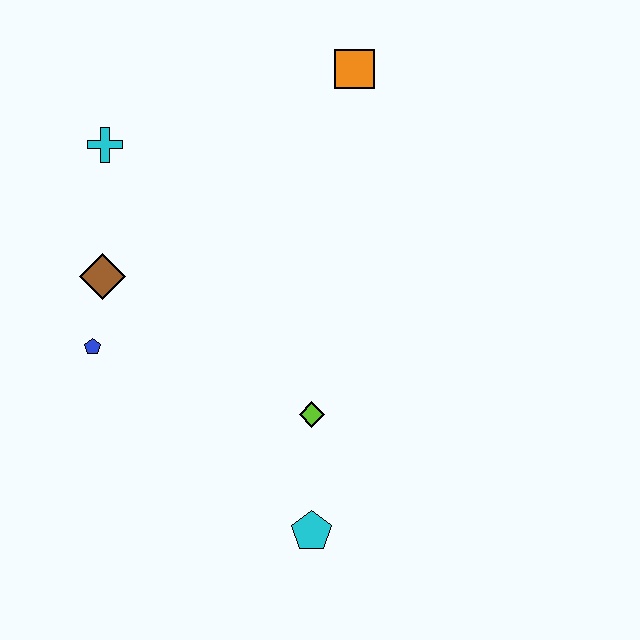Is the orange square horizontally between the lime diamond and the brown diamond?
No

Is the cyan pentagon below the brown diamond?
Yes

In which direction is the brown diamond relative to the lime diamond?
The brown diamond is to the left of the lime diamond.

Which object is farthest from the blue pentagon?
The orange square is farthest from the blue pentagon.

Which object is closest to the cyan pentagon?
The lime diamond is closest to the cyan pentagon.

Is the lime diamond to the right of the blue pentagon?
Yes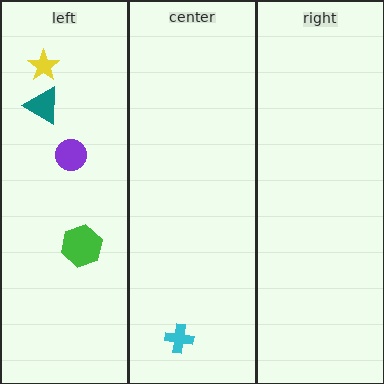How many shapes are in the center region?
1.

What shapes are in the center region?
The cyan cross.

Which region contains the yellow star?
The left region.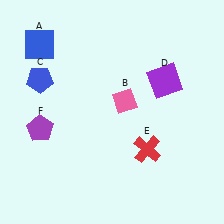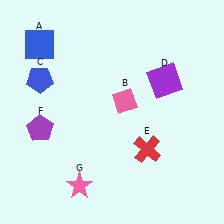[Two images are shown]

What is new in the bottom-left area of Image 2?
A pink star (G) was added in the bottom-left area of Image 2.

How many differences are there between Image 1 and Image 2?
There is 1 difference between the two images.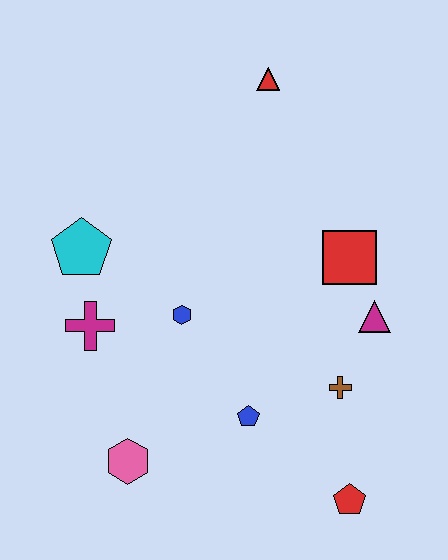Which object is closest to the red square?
The magenta triangle is closest to the red square.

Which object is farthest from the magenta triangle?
The cyan pentagon is farthest from the magenta triangle.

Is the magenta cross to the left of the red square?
Yes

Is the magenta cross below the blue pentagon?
No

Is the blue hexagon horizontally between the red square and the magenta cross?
Yes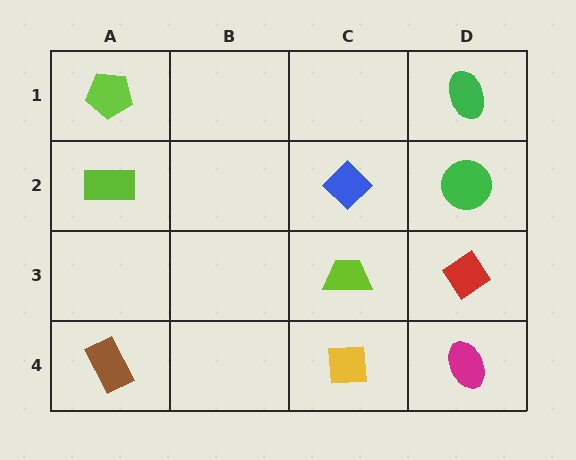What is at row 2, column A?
A lime rectangle.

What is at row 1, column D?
A green ellipse.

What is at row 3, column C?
A lime trapezoid.